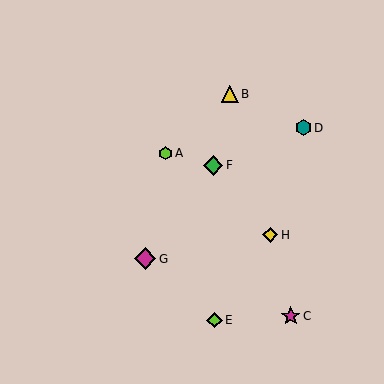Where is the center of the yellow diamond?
The center of the yellow diamond is at (270, 235).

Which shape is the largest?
The magenta diamond (labeled G) is the largest.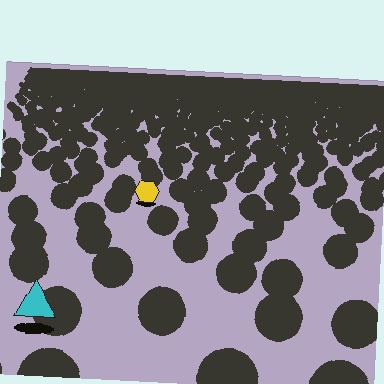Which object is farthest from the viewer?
The yellow hexagon is farthest from the viewer. It appears smaller and the ground texture around it is denser.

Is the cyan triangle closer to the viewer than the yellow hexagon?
Yes. The cyan triangle is closer — you can tell from the texture gradient: the ground texture is coarser near it.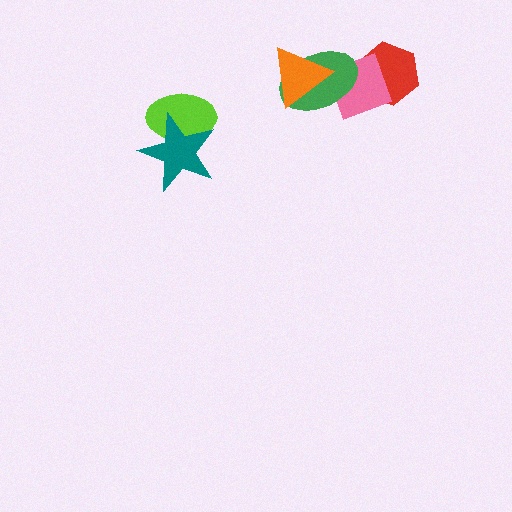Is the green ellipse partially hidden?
Yes, it is partially covered by another shape.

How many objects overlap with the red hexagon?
1 object overlaps with the red hexagon.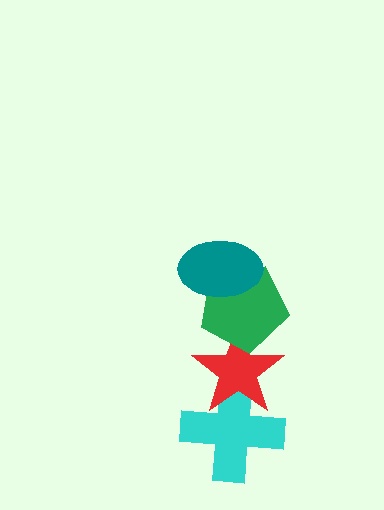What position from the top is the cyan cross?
The cyan cross is 4th from the top.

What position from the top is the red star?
The red star is 3rd from the top.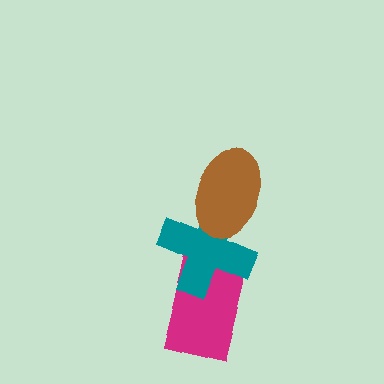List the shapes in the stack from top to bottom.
From top to bottom: the brown ellipse, the teal cross, the magenta rectangle.